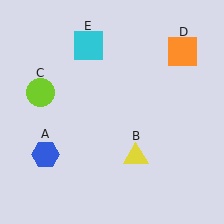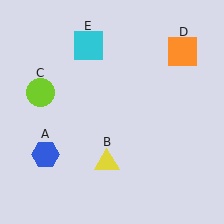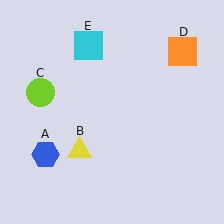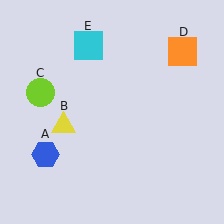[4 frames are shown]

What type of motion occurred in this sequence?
The yellow triangle (object B) rotated clockwise around the center of the scene.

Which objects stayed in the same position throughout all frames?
Blue hexagon (object A) and lime circle (object C) and orange square (object D) and cyan square (object E) remained stationary.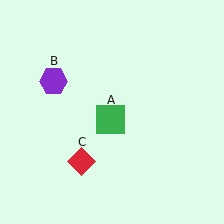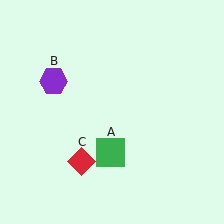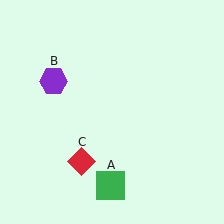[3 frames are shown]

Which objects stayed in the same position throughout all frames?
Purple hexagon (object B) and red diamond (object C) remained stationary.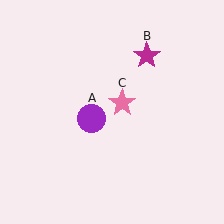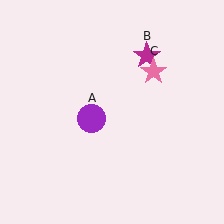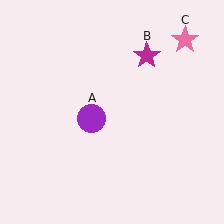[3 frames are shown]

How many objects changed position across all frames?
1 object changed position: pink star (object C).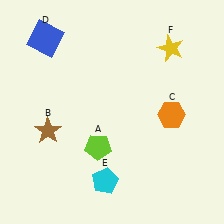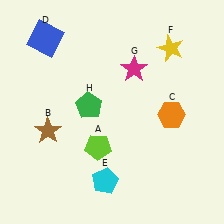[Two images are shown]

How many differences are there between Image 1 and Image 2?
There are 2 differences between the two images.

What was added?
A magenta star (G), a green pentagon (H) were added in Image 2.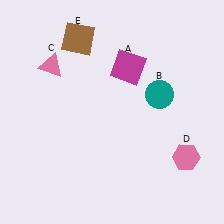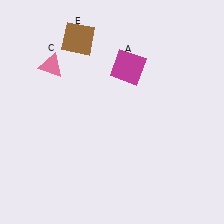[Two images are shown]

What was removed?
The pink hexagon (D), the teal circle (B) were removed in Image 2.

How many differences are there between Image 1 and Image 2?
There are 2 differences between the two images.